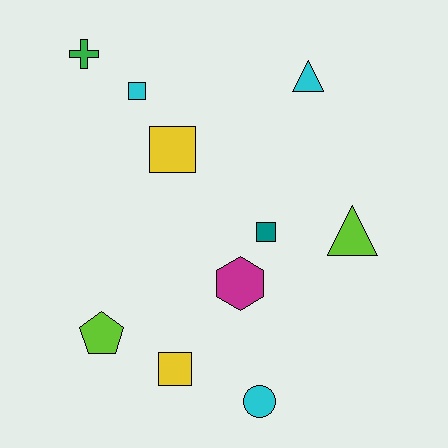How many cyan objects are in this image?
There are 3 cyan objects.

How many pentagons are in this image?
There is 1 pentagon.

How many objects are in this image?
There are 10 objects.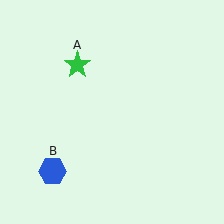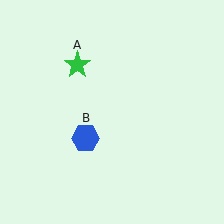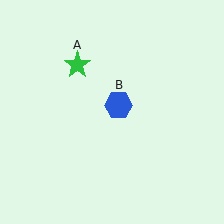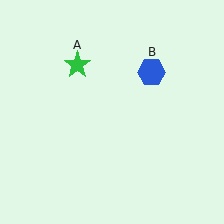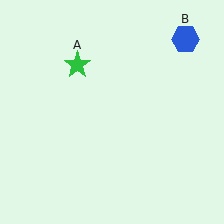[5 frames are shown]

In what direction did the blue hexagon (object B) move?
The blue hexagon (object B) moved up and to the right.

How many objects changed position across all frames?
1 object changed position: blue hexagon (object B).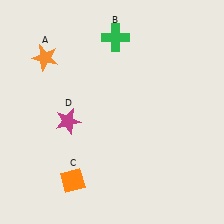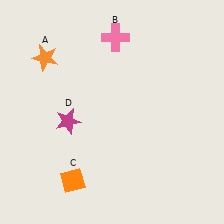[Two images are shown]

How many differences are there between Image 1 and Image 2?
There is 1 difference between the two images.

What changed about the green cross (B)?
In Image 1, B is green. In Image 2, it changed to pink.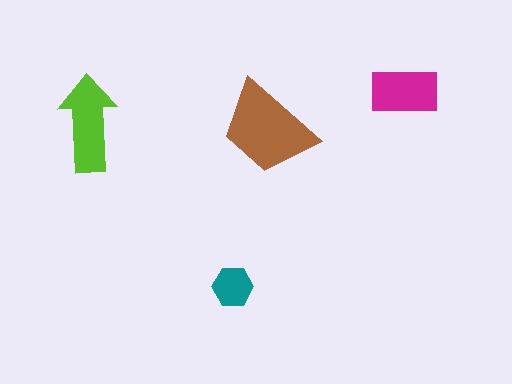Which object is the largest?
The brown trapezoid.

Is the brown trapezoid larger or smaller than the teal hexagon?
Larger.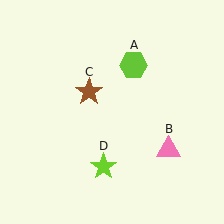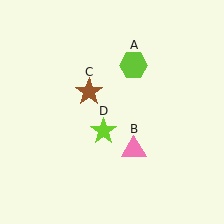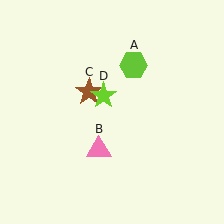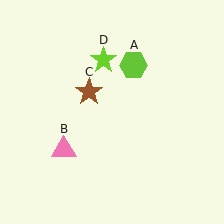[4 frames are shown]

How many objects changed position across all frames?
2 objects changed position: pink triangle (object B), lime star (object D).